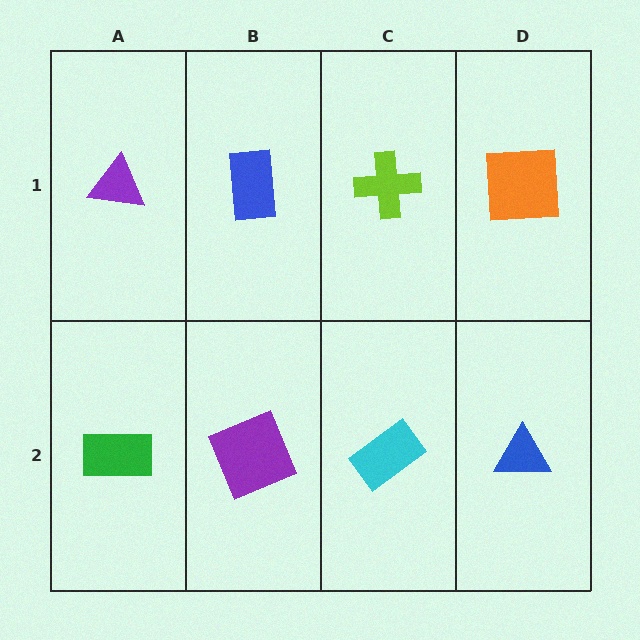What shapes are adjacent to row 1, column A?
A green rectangle (row 2, column A), a blue rectangle (row 1, column B).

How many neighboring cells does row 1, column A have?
2.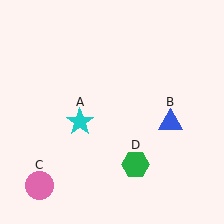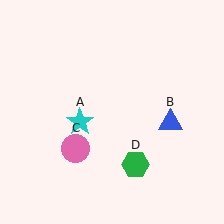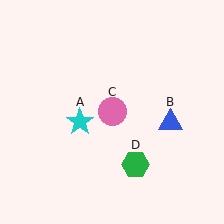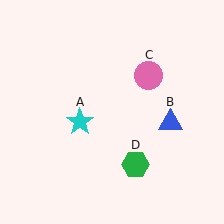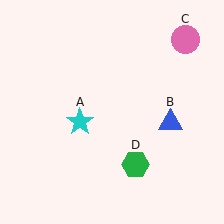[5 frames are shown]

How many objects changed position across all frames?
1 object changed position: pink circle (object C).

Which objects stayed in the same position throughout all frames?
Cyan star (object A) and blue triangle (object B) and green hexagon (object D) remained stationary.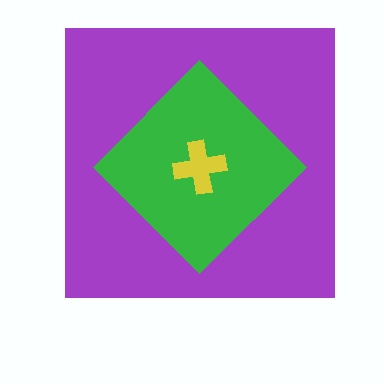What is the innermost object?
The yellow cross.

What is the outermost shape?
The purple square.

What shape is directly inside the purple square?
The green diamond.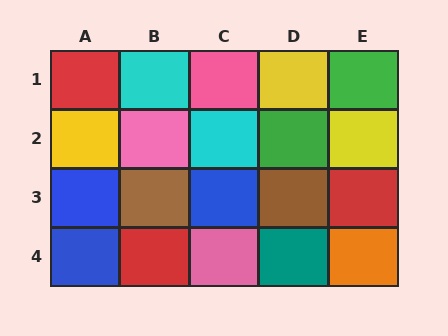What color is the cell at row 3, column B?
Brown.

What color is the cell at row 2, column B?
Pink.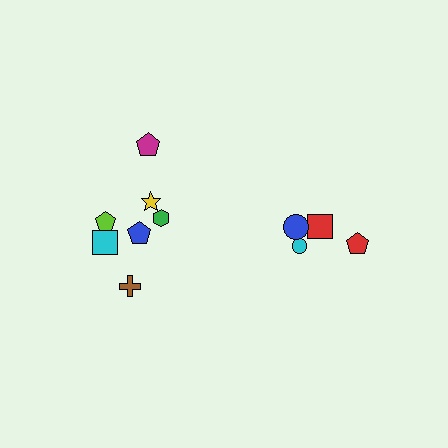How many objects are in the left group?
There are 7 objects.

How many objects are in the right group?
There are 4 objects.